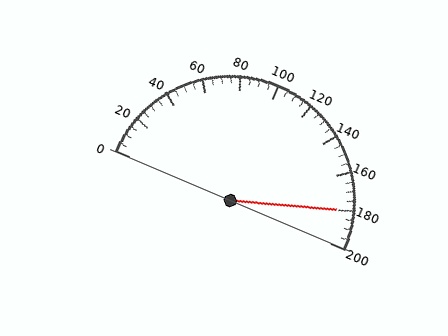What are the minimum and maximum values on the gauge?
The gauge ranges from 0 to 200.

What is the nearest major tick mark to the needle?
The nearest major tick mark is 180.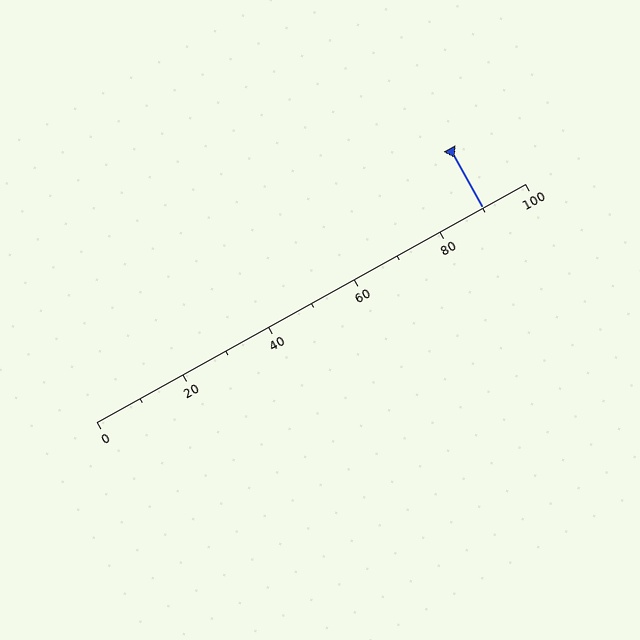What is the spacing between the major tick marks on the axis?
The major ticks are spaced 20 apart.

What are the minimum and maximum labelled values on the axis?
The axis runs from 0 to 100.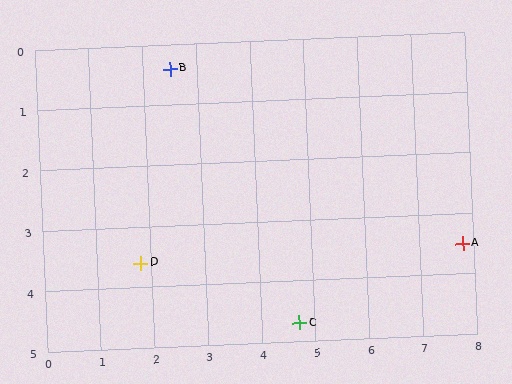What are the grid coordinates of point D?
Point D is at approximately (1.8, 3.6).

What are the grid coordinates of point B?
Point B is at approximately (2.5, 0.4).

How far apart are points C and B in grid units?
Points C and B are about 4.8 grid units apart.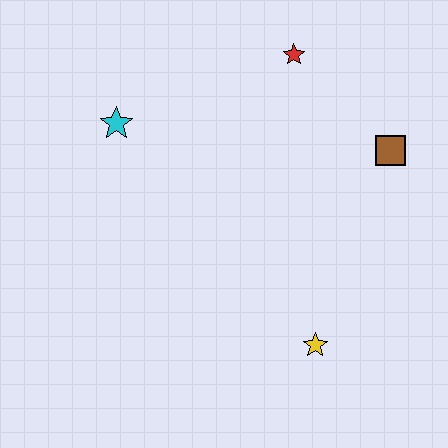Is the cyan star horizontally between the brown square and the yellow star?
No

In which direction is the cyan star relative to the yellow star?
The cyan star is above the yellow star.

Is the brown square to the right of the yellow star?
Yes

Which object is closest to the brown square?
The red star is closest to the brown square.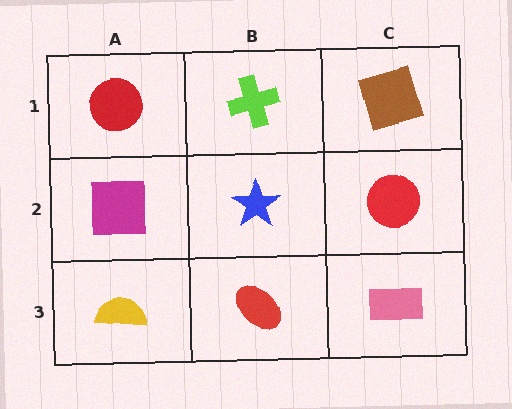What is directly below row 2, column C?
A pink rectangle.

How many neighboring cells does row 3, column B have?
3.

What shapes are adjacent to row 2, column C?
A brown square (row 1, column C), a pink rectangle (row 3, column C), a blue star (row 2, column B).